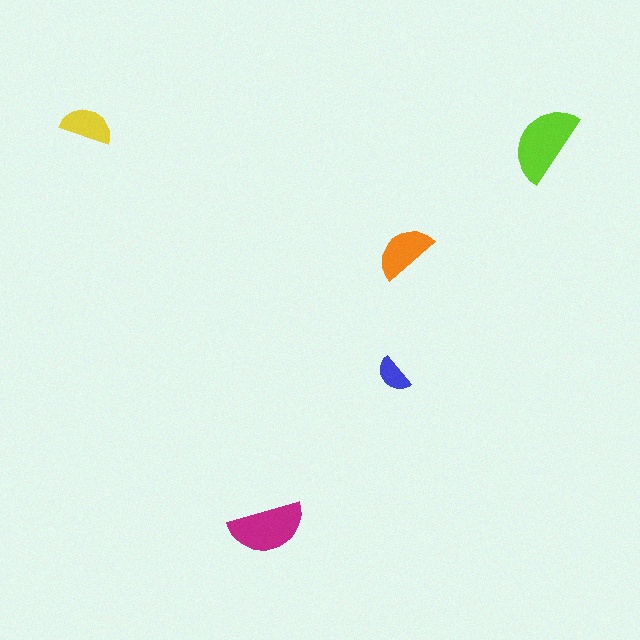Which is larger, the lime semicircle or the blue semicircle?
The lime one.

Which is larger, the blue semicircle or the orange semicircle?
The orange one.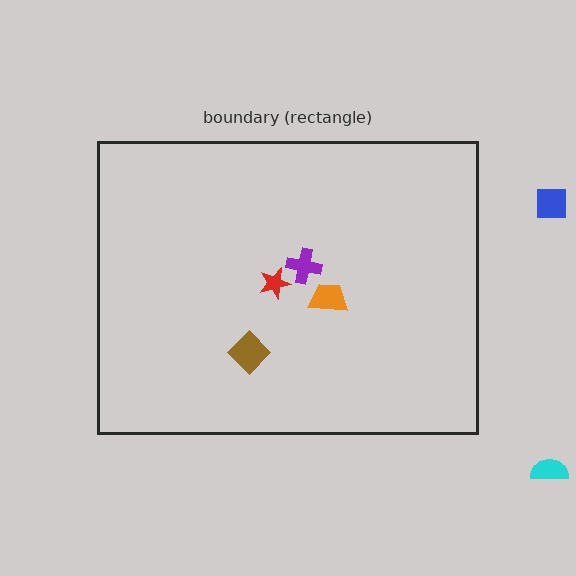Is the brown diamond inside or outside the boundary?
Inside.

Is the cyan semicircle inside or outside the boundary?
Outside.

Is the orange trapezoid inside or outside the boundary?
Inside.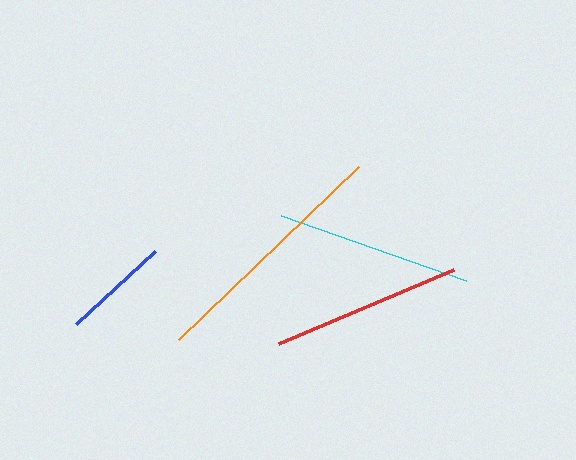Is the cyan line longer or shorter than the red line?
The cyan line is longer than the red line.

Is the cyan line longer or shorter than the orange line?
The orange line is longer than the cyan line.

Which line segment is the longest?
The orange line is the longest at approximately 249 pixels.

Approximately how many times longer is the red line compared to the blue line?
The red line is approximately 1.8 times the length of the blue line.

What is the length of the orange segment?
The orange segment is approximately 249 pixels long.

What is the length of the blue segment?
The blue segment is approximately 107 pixels long.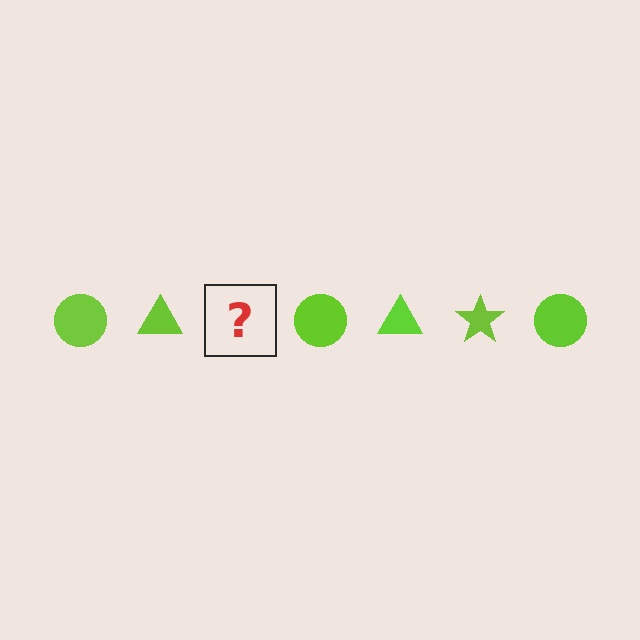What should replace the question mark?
The question mark should be replaced with a lime star.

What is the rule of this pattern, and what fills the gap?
The rule is that the pattern cycles through circle, triangle, star shapes in lime. The gap should be filled with a lime star.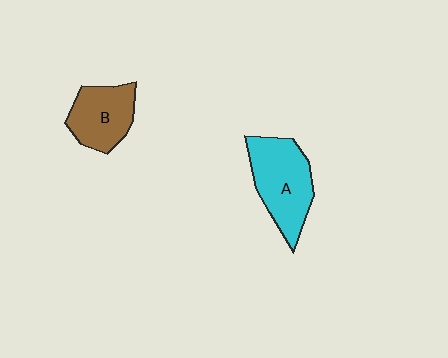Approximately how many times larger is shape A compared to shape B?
Approximately 1.3 times.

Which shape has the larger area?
Shape A (cyan).